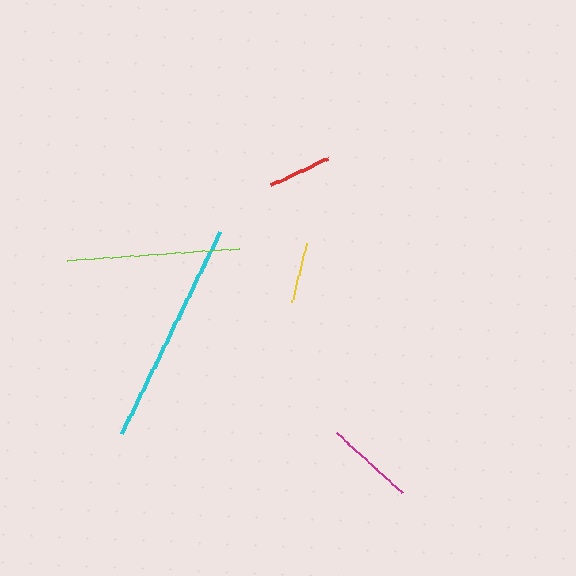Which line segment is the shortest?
The yellow line is the shortest at approximately 61 pixels.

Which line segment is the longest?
The cyan line is the longest at approximately 225 pixels.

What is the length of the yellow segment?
The yellow segment is approximately 61 pixels long.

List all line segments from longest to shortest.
From longest to shortest: cyan, lime, magenta, red, yellow.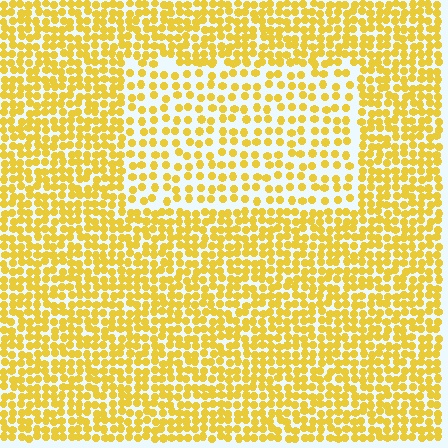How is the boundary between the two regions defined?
The boundary is defined by a change in element density (approximately 1.9x ratio). All elements are the same color, size, and shape.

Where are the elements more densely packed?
The elements are more densely packed outside the rectangle boundary.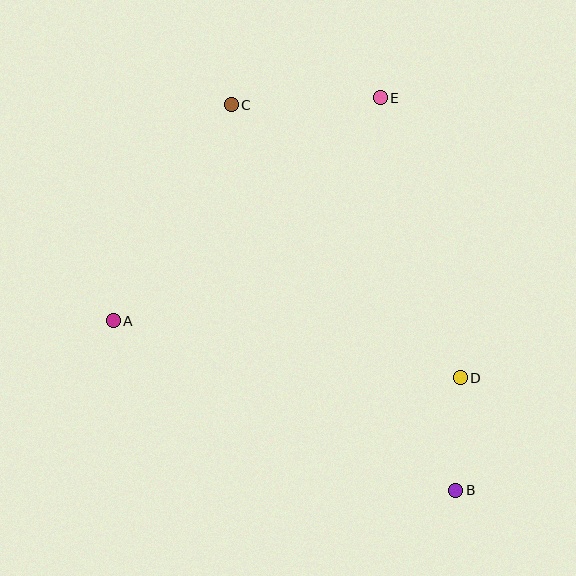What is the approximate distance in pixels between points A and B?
The distance between A and B is approximately 382 pixels.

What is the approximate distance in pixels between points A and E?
The distance between A and E is approximately 348 pixels.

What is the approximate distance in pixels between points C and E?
The distance between C and E is approximately 149 pixels.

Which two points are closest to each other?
Points B and D are closest to each other.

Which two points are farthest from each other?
Points B and C are farthest from each other.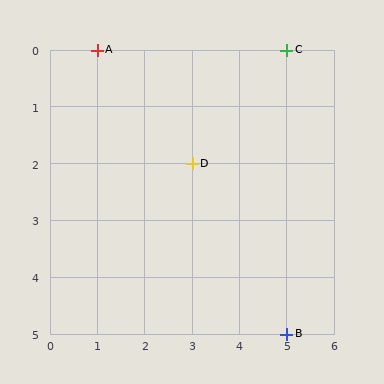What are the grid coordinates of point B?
Point B is at grid coordinates (5, 5).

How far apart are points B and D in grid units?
Points B and D are 2 columns and 3 rows apart (about 3.6 grid units diagonally).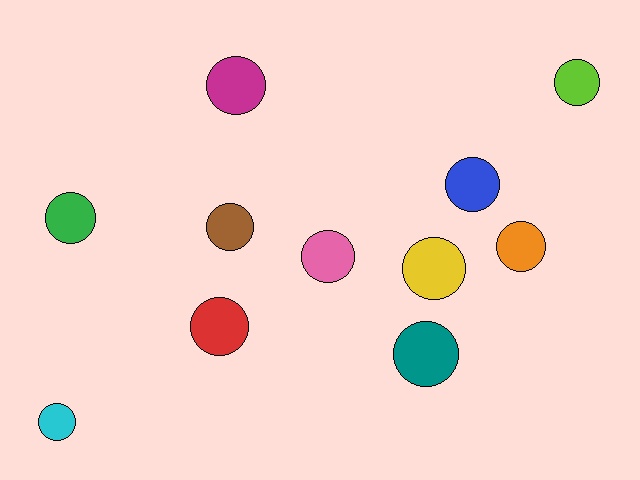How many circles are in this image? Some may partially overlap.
There are 11 circles.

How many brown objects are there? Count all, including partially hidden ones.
There is 1 brown object.